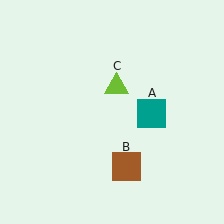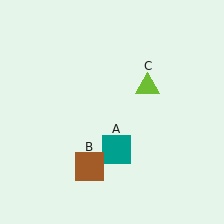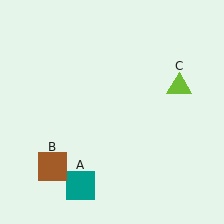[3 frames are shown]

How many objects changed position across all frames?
3 objects changed position: teal square (object A), brown square (object B), lime triangle (object C).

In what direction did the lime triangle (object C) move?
The lime triangle (object C) moved right.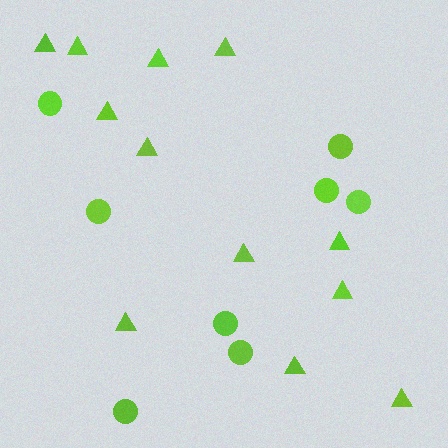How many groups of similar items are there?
There are 2 groups: one group of circles (8) and one group of triangles (12).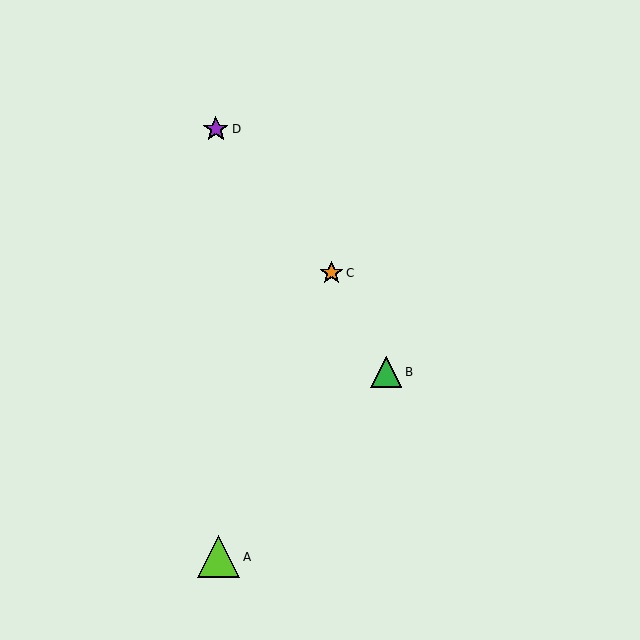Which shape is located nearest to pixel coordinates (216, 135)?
The purple star (labeled D) at (216, 129) is nearest to that location.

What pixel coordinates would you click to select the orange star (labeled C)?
Click at (332, 273) to select the orange star C.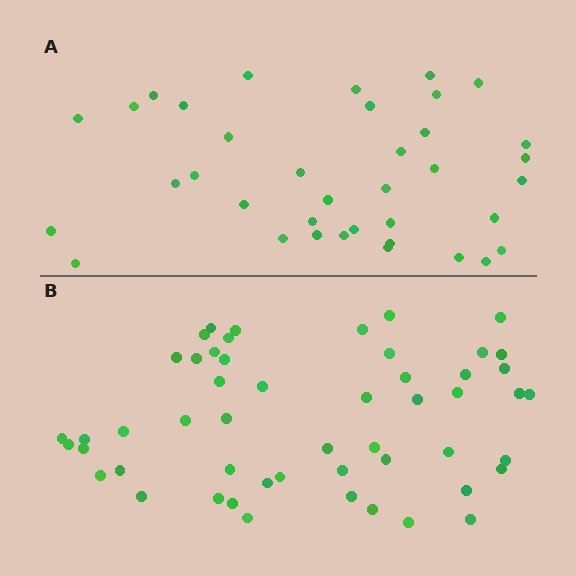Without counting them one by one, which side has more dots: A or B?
Region B (the bottom region) has more dots.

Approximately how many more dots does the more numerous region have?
Region B has approximately 15 more dots than region A.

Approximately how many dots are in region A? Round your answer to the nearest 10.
About 40 dots. (The exact count is 37, which rounds to 40.)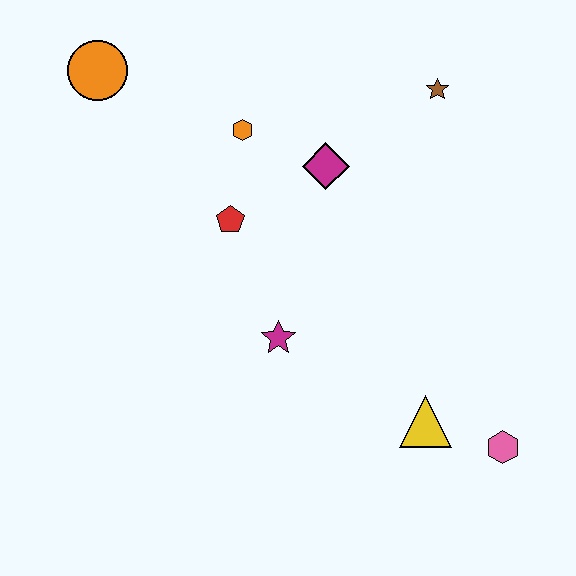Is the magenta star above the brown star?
No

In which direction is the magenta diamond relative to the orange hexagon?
The magenta diamond is to the right of the orange hexagon.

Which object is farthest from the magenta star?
The orange circle is farthest from the magenta star.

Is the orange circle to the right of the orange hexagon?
No